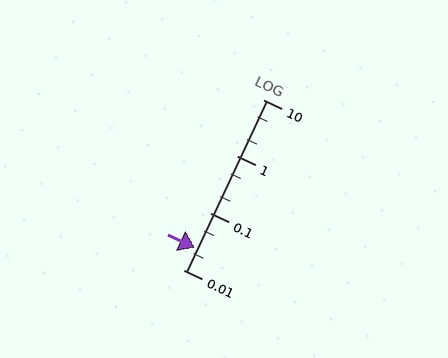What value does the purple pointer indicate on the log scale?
The pointer indicates approximately 0.025.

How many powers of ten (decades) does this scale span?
The scale spans 3 decades, from 0.01 to 10.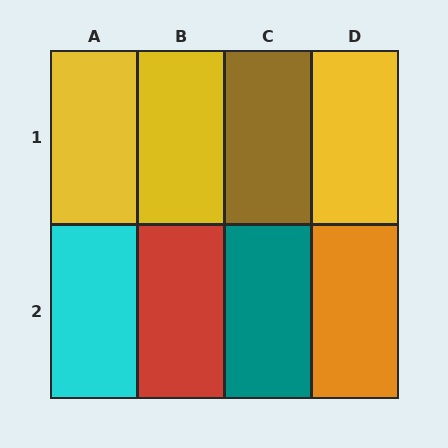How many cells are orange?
1 cell is orange.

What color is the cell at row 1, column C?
Brown.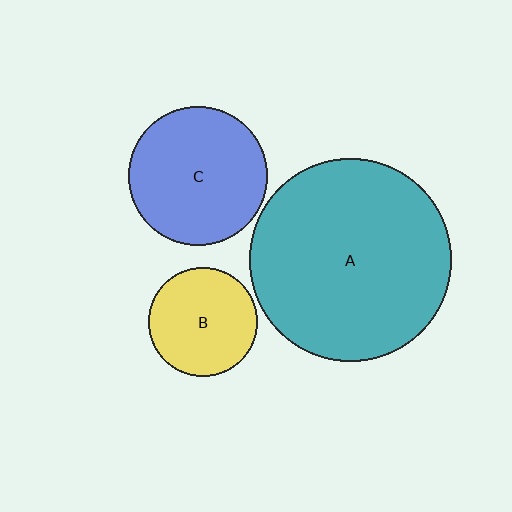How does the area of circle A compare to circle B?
Approximately 3.4 times.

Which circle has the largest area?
Circle A (teal).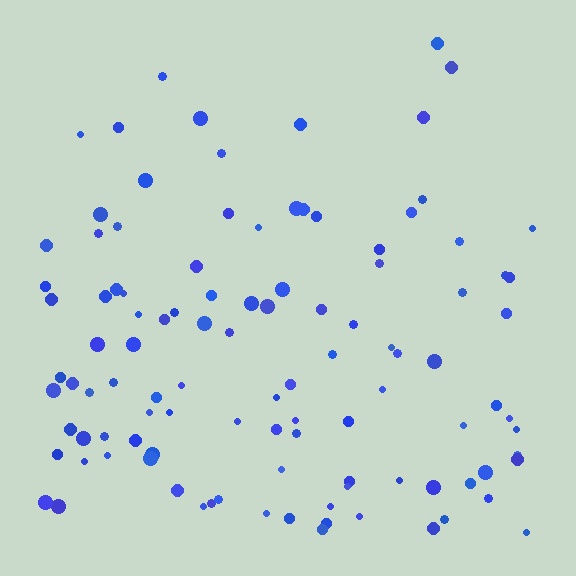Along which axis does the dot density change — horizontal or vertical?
Vertical.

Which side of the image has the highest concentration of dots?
The bottom.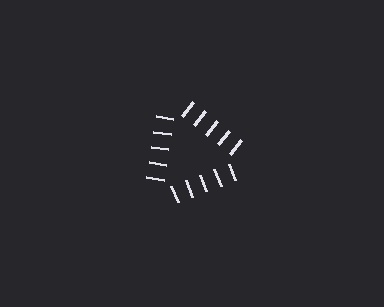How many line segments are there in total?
15 — 5 along each of the 3 edges.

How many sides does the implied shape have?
3 sides — the line-ends trace a triangle.